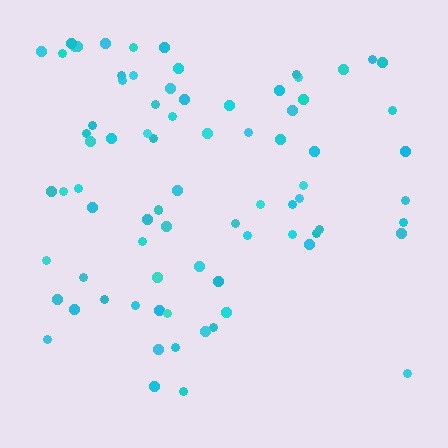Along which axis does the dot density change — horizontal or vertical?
Vertical.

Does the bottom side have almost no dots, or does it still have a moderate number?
Still a moderate number, just noticeably fewer than the top.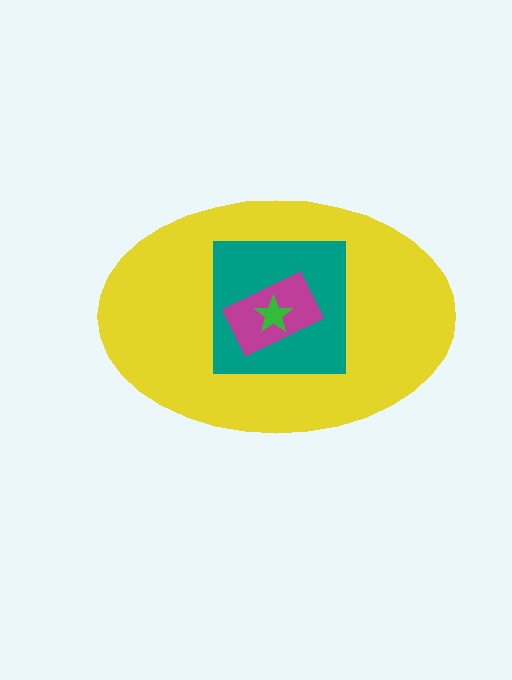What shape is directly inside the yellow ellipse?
The teal square.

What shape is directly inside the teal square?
The magenta rectangle.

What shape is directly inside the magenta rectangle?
The green star.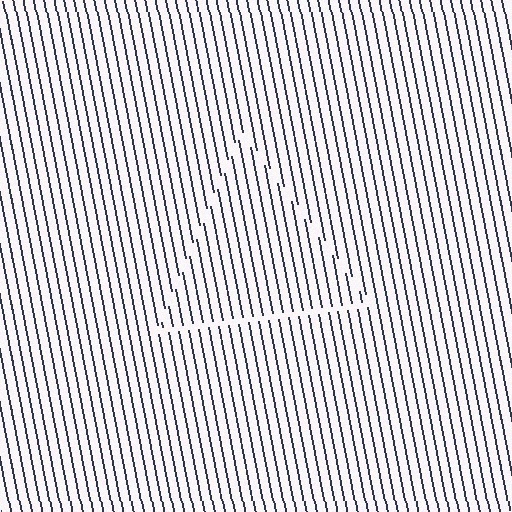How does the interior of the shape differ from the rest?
The interior of the shape contains the same grating, shifted by half a period — the contour is defined by the phase discontinuity where line-ends from the inner and outer gratings abut.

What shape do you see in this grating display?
An illusory triangle. The interior of the shape contains the same grating, shifted by half a period — the contour is defined by the phase discontinuity where line-ends from the inner and outer gratings abut.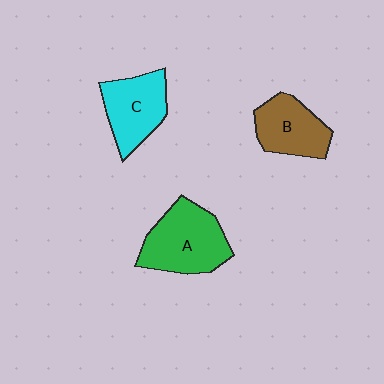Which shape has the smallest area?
Shape B (brown).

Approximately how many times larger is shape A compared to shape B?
Approximately 1.4 times.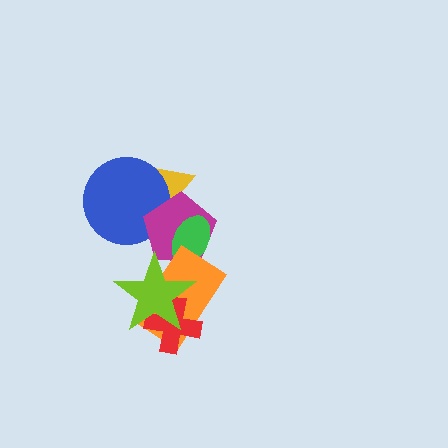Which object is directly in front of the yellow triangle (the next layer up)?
The blue circle is directly in front of the yellow triangle.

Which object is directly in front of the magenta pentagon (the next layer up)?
The green ellipse is directly in front of the magenta pentagon.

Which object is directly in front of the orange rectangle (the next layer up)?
The red cross is directly in front of the orange rectangle.